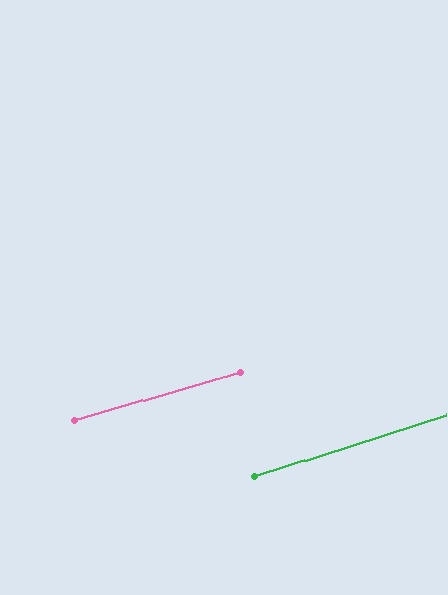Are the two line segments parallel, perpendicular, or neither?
Parallel — their directions differ by only 1.4°.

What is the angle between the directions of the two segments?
Approximately 1 degree.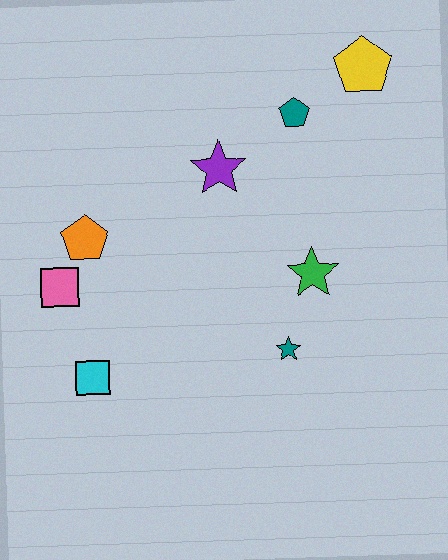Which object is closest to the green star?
The teal star is closest to the green star.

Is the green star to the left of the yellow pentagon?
Yes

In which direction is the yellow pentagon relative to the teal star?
The yellow pentagon is above the teal star.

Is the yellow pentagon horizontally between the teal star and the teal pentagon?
No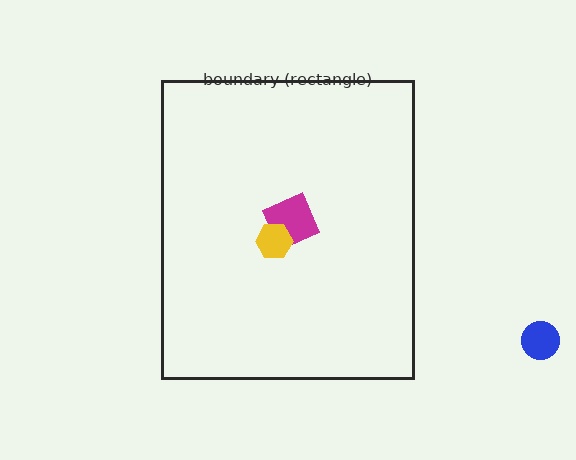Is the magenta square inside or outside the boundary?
Inside.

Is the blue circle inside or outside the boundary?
Outside.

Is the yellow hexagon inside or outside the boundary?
Inside.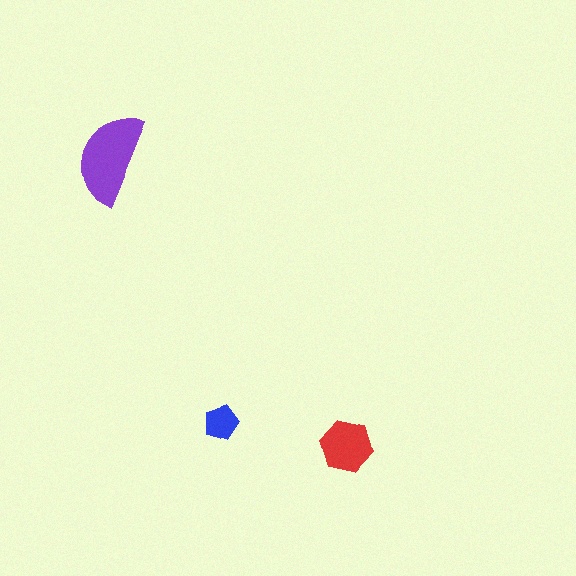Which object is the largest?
The purple semicircle.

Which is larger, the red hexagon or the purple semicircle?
The purple semicircle.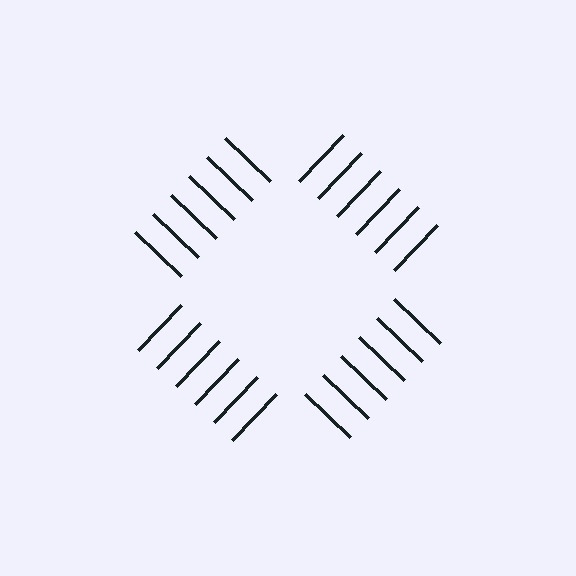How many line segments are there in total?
24 — 6 along each of the 4 edges.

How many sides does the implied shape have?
4 sides — the line-ends trace a square.